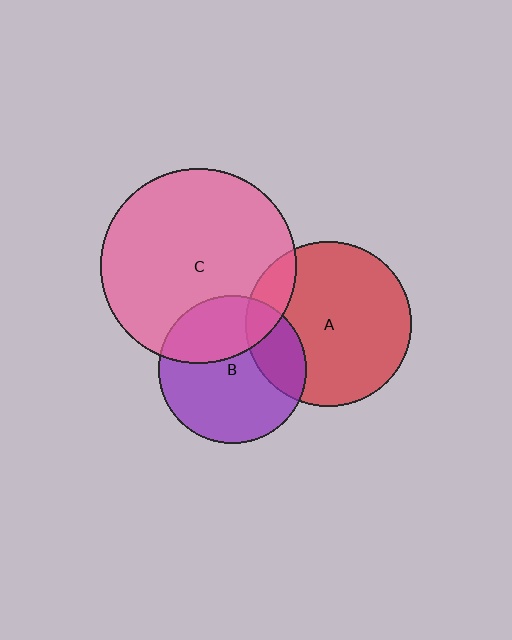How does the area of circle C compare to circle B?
Approximately 1.7 times.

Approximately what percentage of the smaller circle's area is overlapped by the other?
Approximately 15%.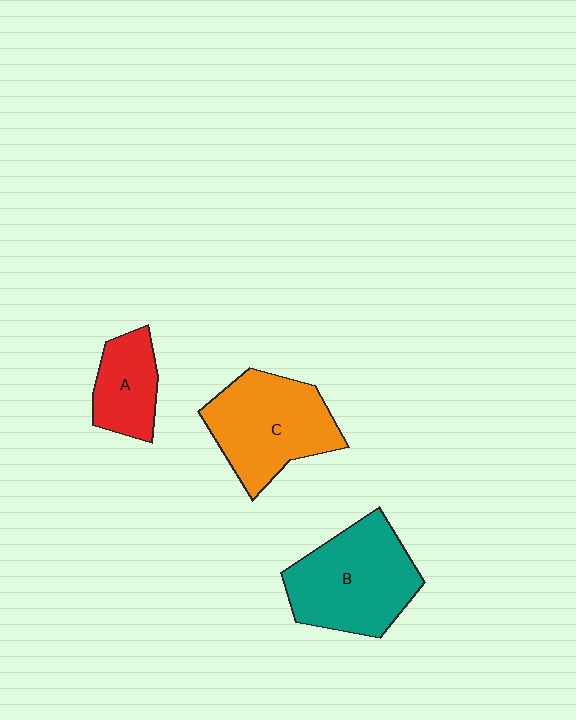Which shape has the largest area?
Shape B (teal).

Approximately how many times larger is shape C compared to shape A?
Approximately 1.9 times.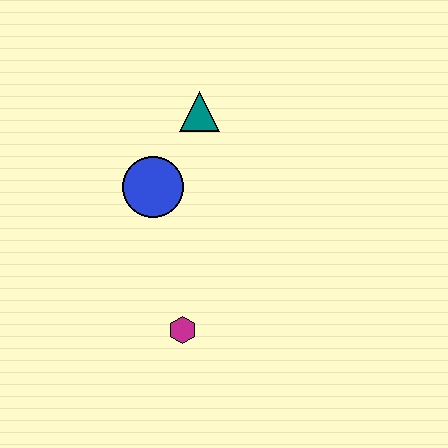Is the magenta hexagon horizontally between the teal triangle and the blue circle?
Yes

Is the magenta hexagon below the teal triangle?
Yes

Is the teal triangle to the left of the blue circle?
No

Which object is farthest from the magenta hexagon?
The teal triangle is farthest from the magenta hexagon.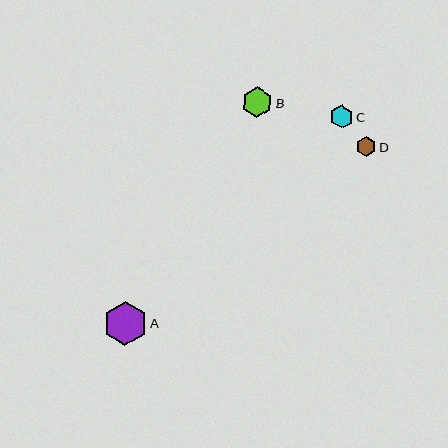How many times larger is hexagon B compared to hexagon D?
Hexagon B is approximately 1.5 times the size of hexagon D.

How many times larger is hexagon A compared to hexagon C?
Hexagon A is approximately 1.8 times the size of hexagon C.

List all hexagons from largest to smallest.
From largest to smallest: A, B, C, D.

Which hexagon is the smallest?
Hexagon D is the smallest with a size of approximately 20 pixels.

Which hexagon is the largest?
Hexagon A is the largest with a size of approximately 44 pixels.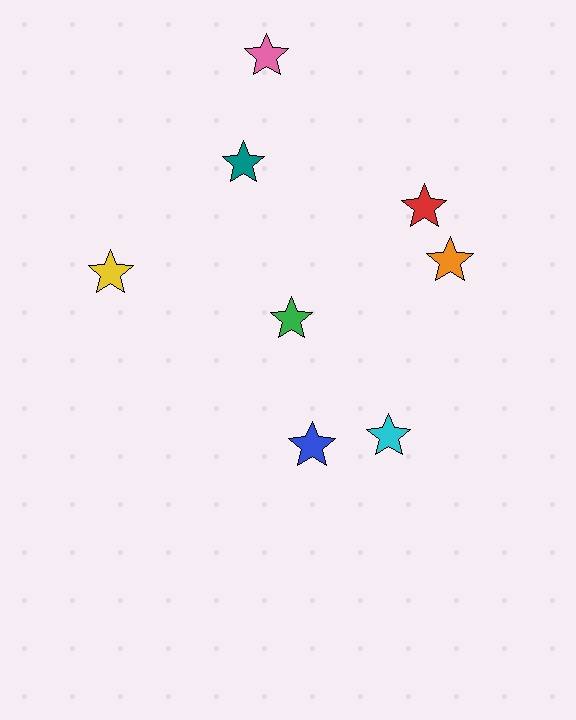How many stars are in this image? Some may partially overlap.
There are 8 stars.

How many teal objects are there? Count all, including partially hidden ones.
There is 1 teal object.